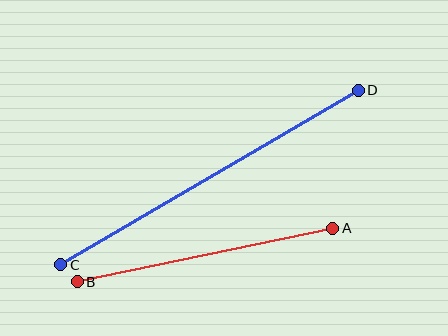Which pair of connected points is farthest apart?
Points C and D are farthest apart.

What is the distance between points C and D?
The distance is approximately 345 pixels.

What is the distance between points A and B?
The distance is approximately 261 pixels.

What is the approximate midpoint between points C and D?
The midpoint is at approximately (209, 178) pixels.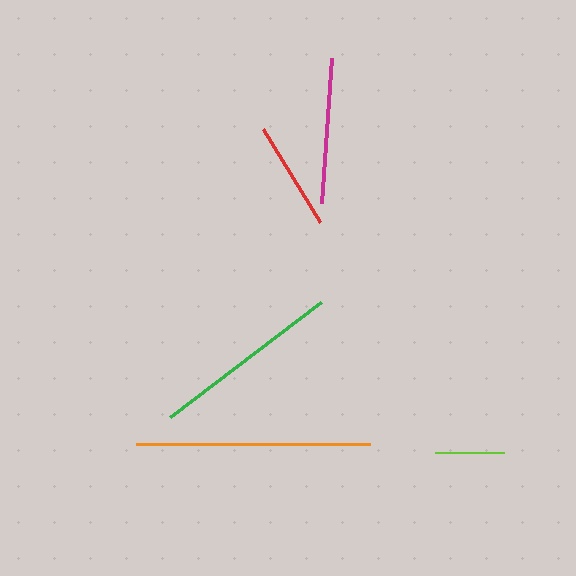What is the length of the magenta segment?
The magenta segment is approximately 146 pixels long.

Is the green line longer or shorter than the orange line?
The orange line is longer than the green line.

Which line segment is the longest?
The orange line is the longest at approximately 234 pixels.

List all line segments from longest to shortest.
From longest to shortest: orange, green, magenta, red, lime.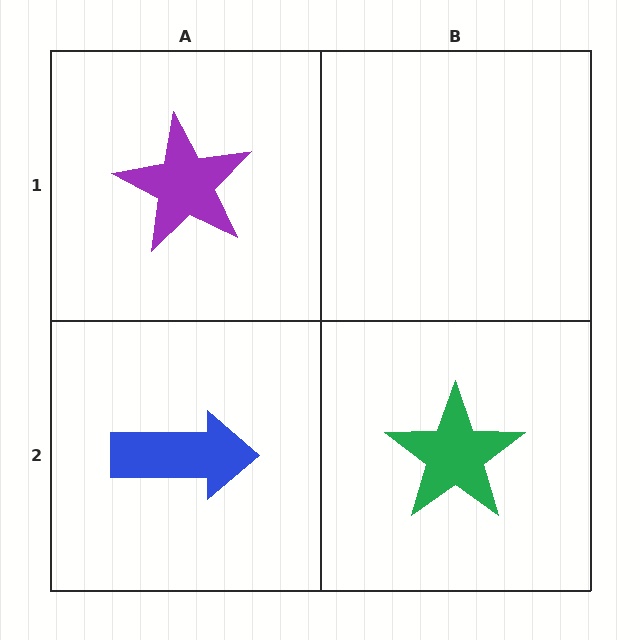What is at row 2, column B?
A green star.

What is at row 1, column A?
A purple star.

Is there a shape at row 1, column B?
No, that cell is empty.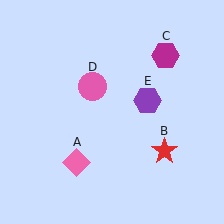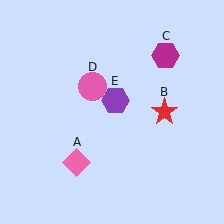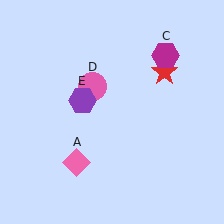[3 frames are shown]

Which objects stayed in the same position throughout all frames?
Pink diamond (object A) and magenta hexagon (object C) and pink circle (object D) remained stationary.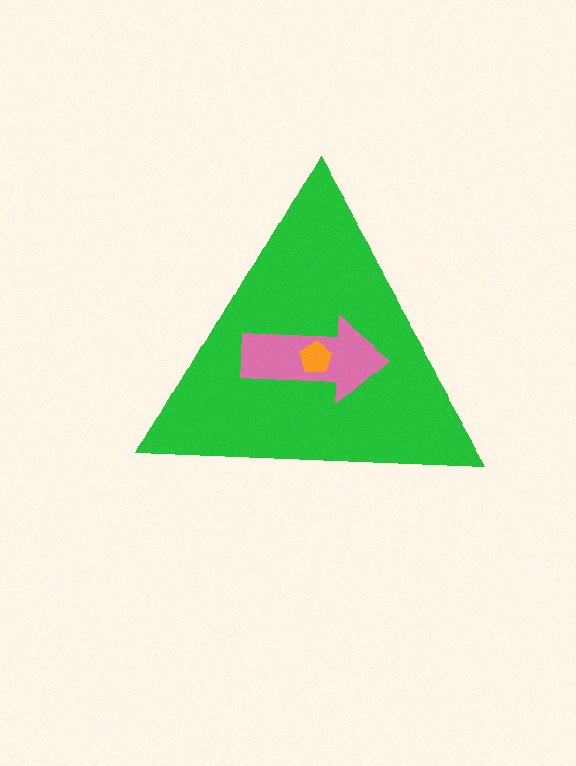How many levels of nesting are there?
3.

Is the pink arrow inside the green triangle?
Yes.